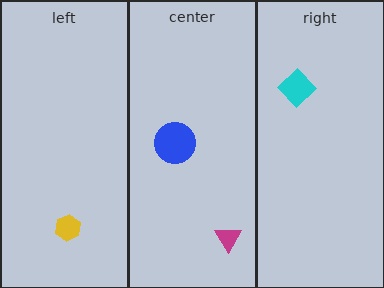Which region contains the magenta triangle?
The center region.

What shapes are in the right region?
The cyan diamond.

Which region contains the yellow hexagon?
The left region.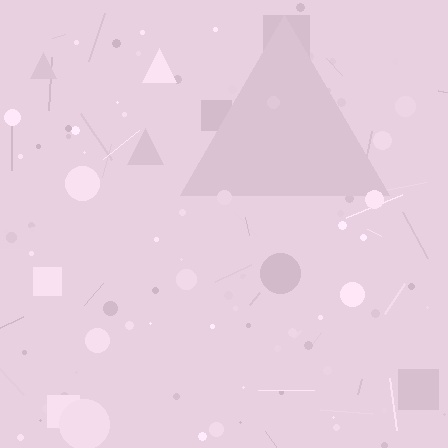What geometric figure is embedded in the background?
A triangle is embedded in the background.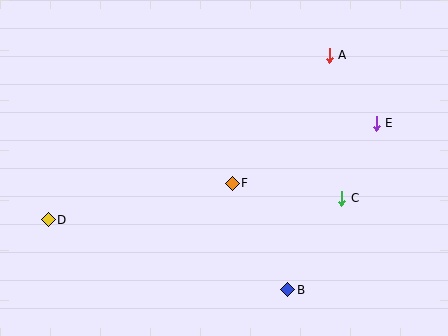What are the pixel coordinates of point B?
Point B is at (288, 290).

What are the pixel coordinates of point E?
Point E is at (376, 123).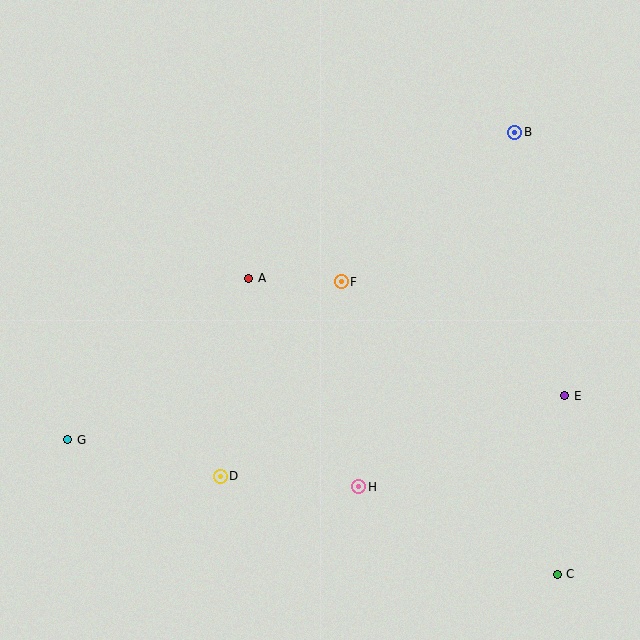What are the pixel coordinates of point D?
Point D is at (220, 476).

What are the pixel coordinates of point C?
Point C is at (557, 574).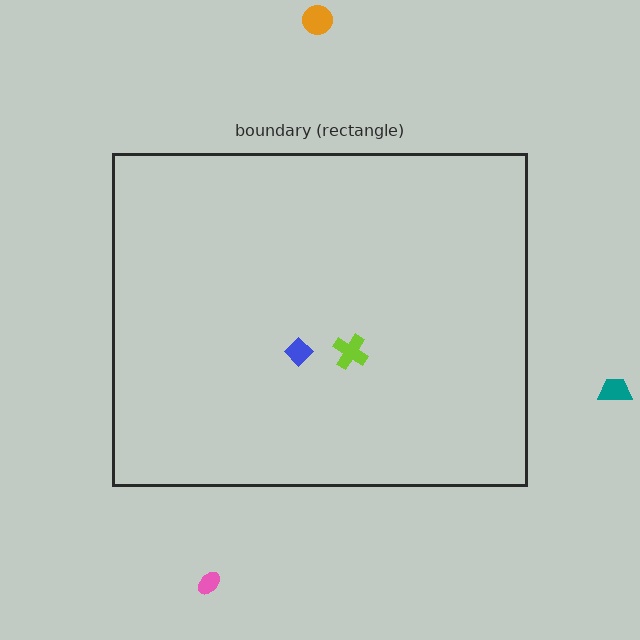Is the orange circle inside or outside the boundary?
Outside.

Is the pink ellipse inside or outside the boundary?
Outside.